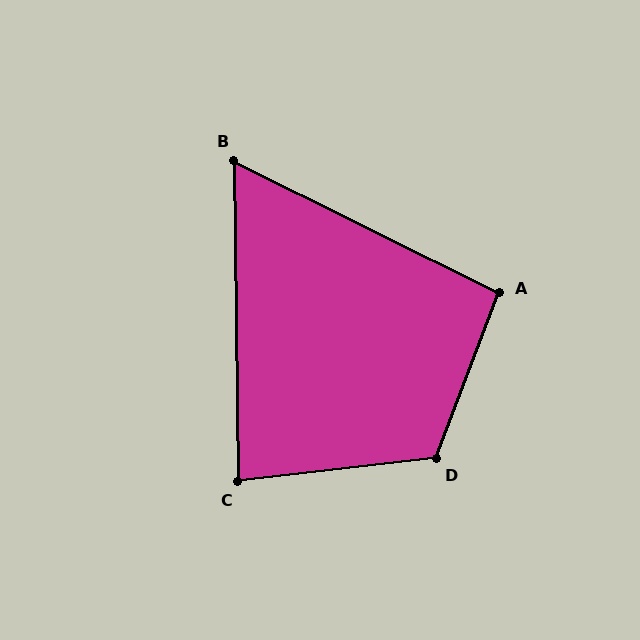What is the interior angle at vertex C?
Approximately 84 degrees (acute).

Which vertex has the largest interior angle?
D, at approximately 117 degrees.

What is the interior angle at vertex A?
Approximately 96 degrees (obtuse).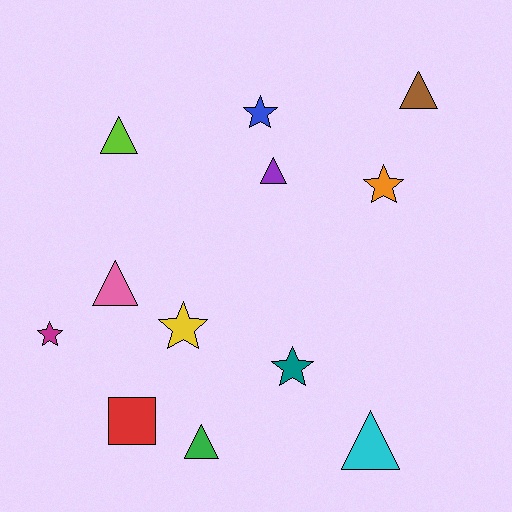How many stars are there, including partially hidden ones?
There are 5 stars.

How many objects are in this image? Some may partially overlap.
There are 12 objects.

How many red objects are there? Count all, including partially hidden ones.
There is 1 red object.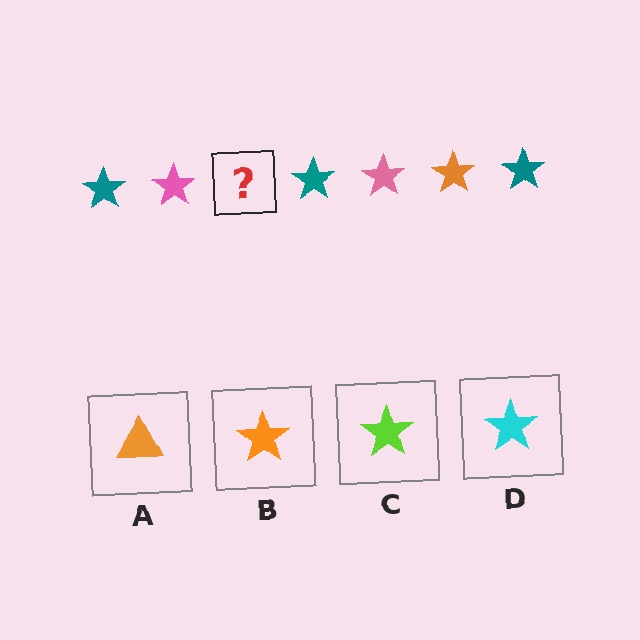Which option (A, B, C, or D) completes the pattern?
B.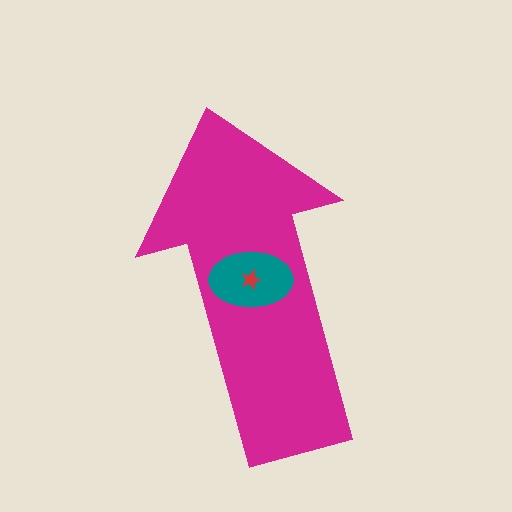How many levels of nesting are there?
3.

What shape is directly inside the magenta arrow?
The teal ellipse.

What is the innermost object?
The red star.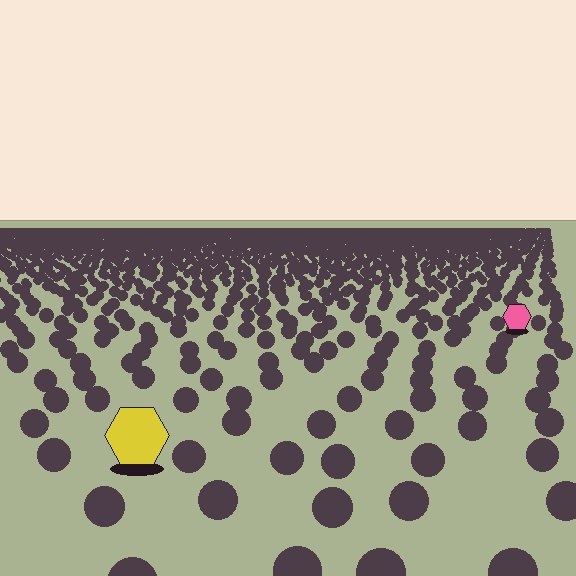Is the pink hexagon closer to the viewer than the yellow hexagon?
No. The yellow hexagon is closer — you can tell from the texture gradient: the ground texture is coarser near it.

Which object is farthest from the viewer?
The pink hexagon is farthest from the viewer. It appears smaller and the ground texture around it is denser.